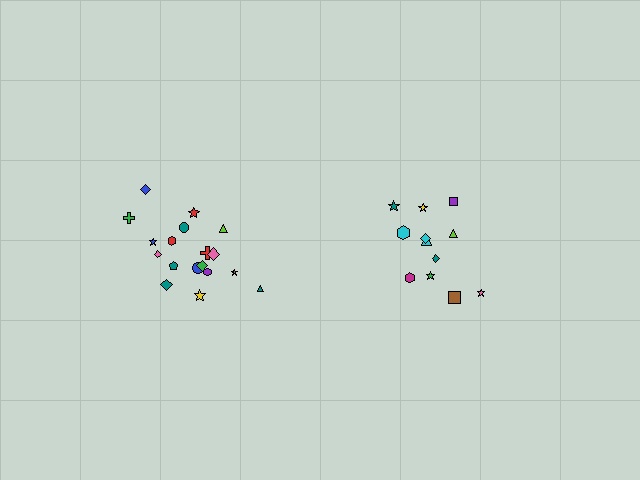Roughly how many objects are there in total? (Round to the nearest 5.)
Roughly 30 objects in total.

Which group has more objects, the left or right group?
The left group.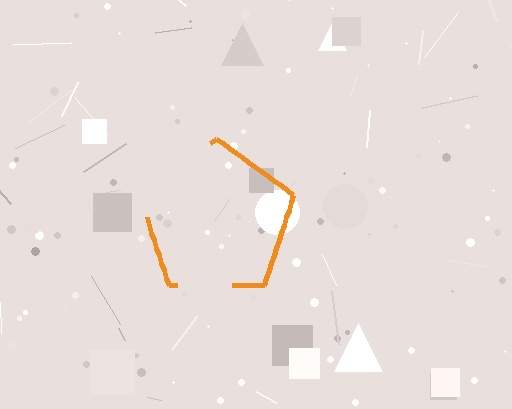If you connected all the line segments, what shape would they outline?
They would outline a pentagon.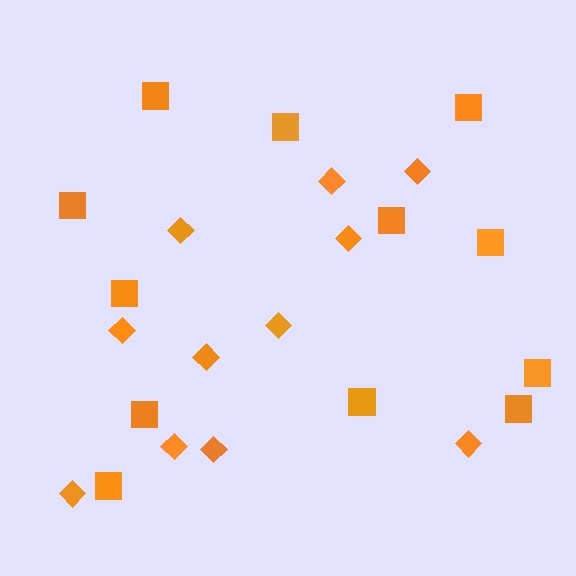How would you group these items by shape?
There are 2 groups: one group of squares (12) and one group of diamonds (11).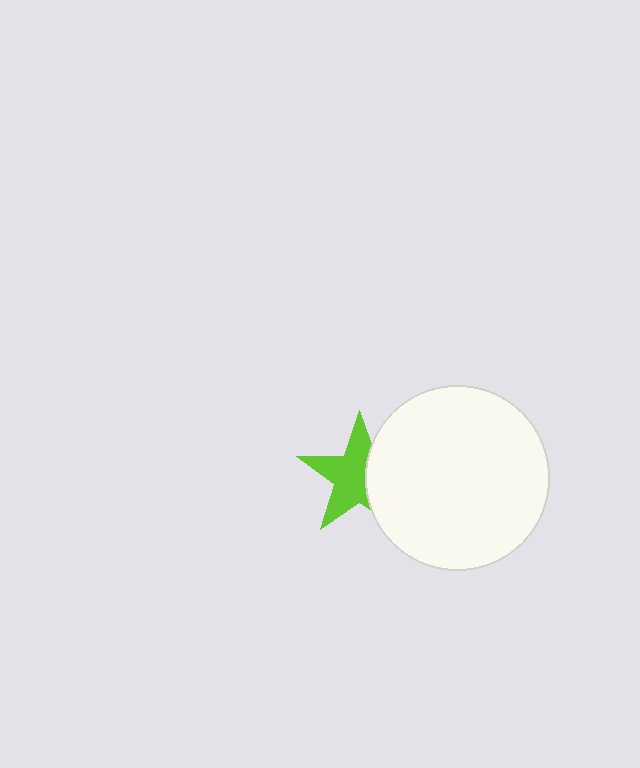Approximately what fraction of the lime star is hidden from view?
Roughly 37% of the lime star is hidden behind the white circle.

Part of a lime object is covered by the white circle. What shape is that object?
It is a star.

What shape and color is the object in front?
The object in front is a white circle.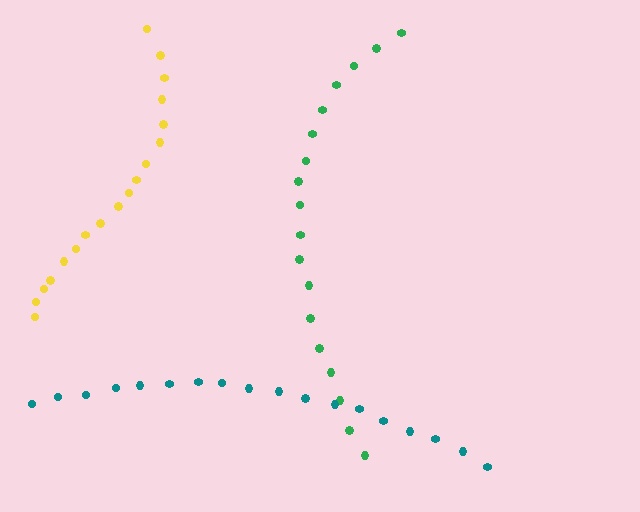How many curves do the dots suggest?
There are 3 distinct paths.